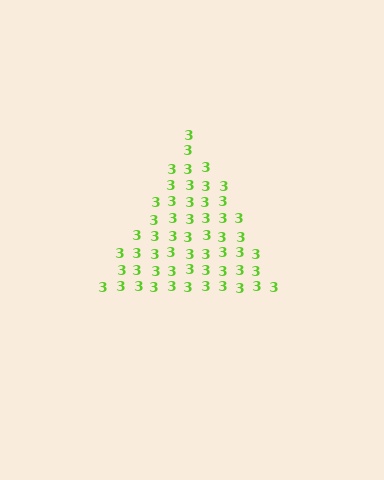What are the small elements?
The small elements are digit 3's.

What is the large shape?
The large shape is a triangle.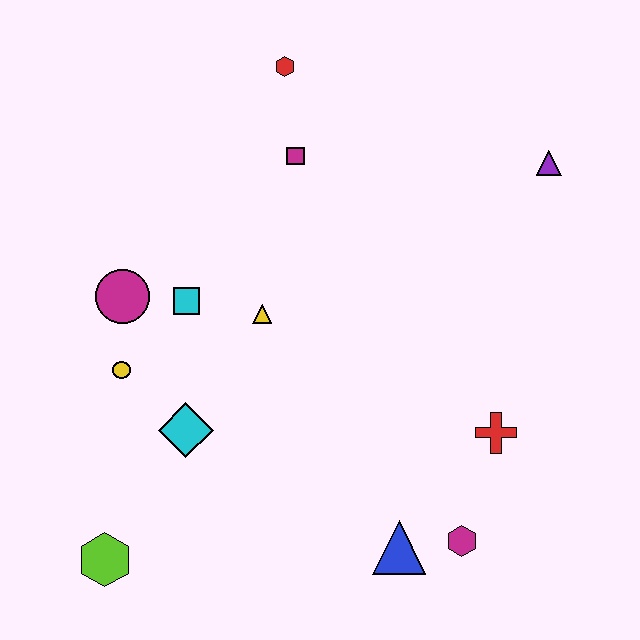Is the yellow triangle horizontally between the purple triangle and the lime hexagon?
Yes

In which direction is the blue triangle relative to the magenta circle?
The blue triangle is to the right of the magenta circle.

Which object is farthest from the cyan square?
The purple triangle is farthest from the cyan square.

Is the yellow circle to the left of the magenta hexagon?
Yes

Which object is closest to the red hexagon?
The magenta square is closest to the red hexagon.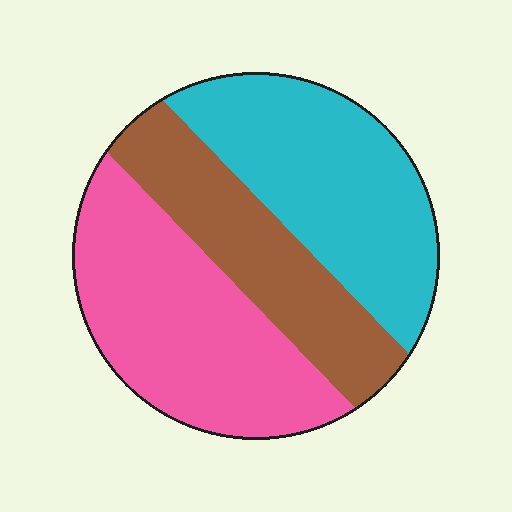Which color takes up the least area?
Brown, at roughly 25%.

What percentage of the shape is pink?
Pink covers 38% of the shape.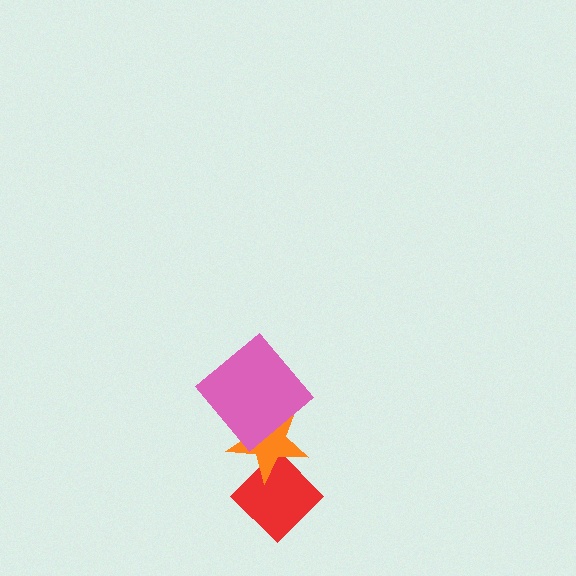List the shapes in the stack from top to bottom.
From top to bottom: the pink diamond, the orange star, the red diamond.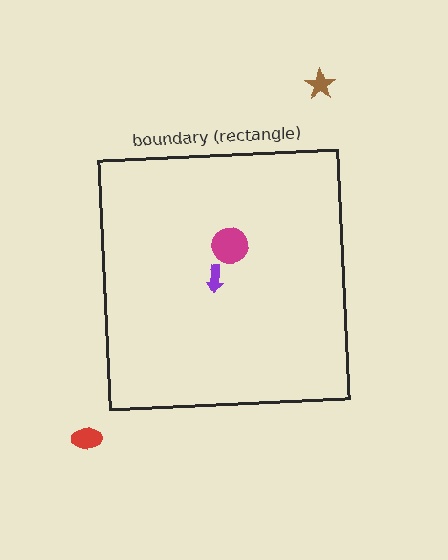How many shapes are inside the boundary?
2 inside, 2 outside.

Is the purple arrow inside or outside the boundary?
Inside.